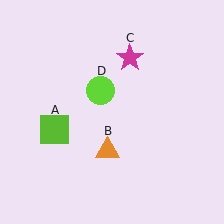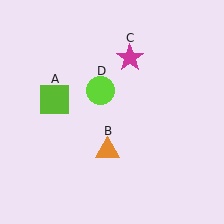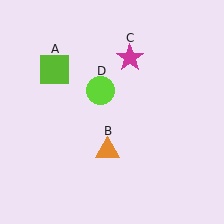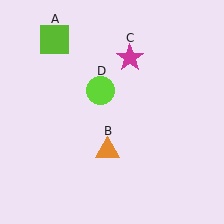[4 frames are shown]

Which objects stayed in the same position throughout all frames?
Orange triangle (object B) and magenta star (object C) and lime circle (object D) remained stationary.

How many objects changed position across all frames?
1 object changed position: lime square (object A).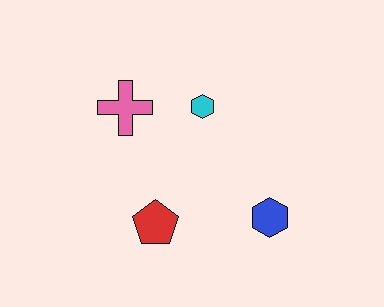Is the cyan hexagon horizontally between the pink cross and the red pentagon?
No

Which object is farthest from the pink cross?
The blue hexagon is farthest from the pink cross.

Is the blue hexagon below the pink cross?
Yes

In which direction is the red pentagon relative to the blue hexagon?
The red pentagon is to the left of the blue hexagon.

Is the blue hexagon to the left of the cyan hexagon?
No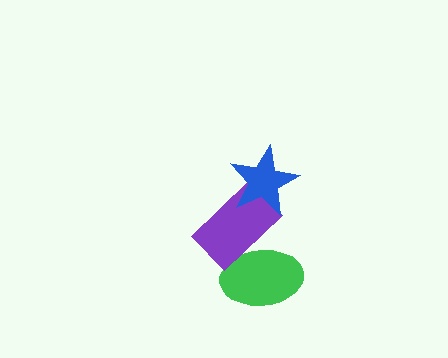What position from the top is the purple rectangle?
The purple rectangle is 2nd from the top.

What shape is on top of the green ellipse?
The purple rectangle is on top of the green ellipse.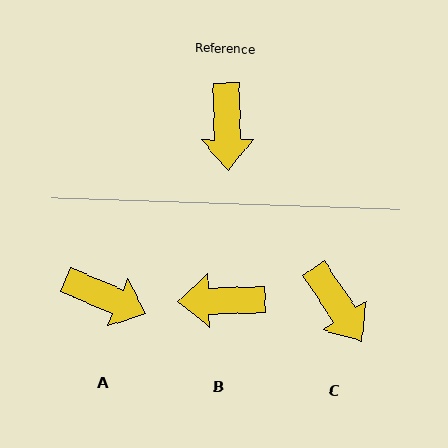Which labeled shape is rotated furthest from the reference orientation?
B, about 91 degrees away.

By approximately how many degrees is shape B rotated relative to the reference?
Approximately 91 degrees clockwise.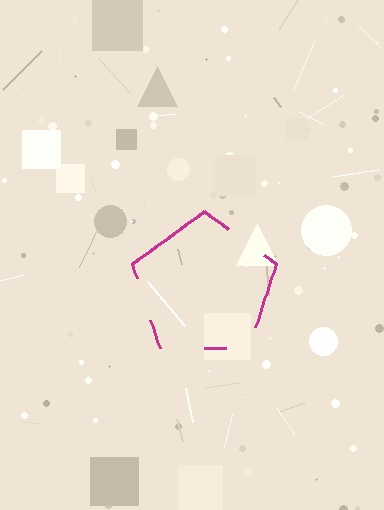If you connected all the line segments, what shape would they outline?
They would outline a pentagon.